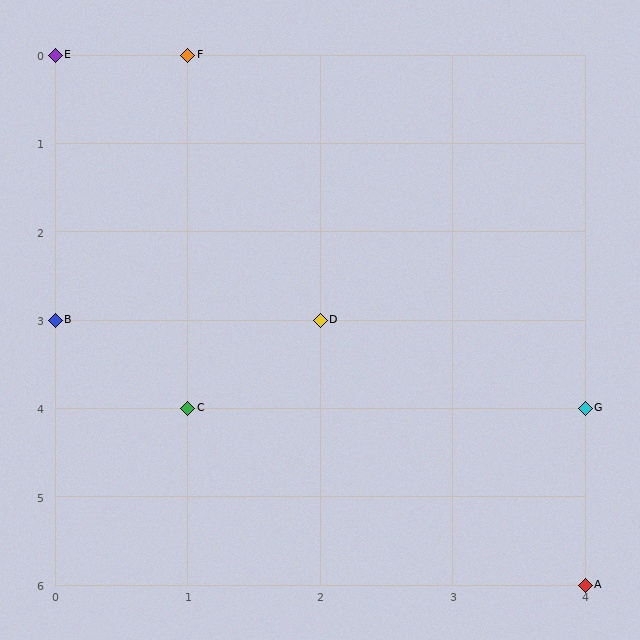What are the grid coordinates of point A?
Point A is at grid coordinates (4, 6).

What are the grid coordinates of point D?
Point D is at grid coordinates (2, 3).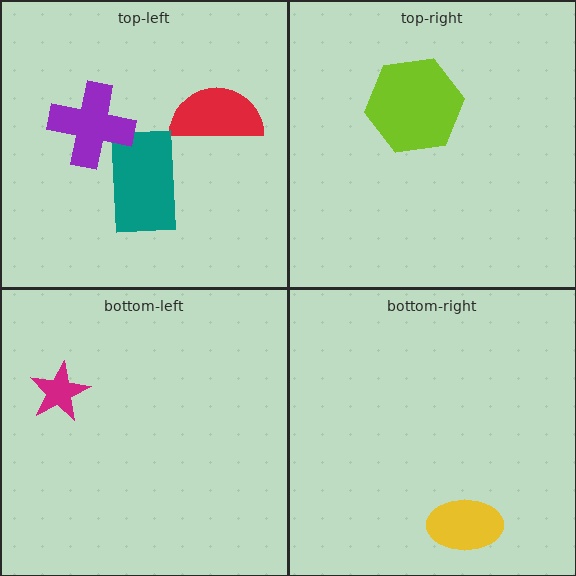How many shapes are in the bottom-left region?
1.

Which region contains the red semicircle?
The top-left region.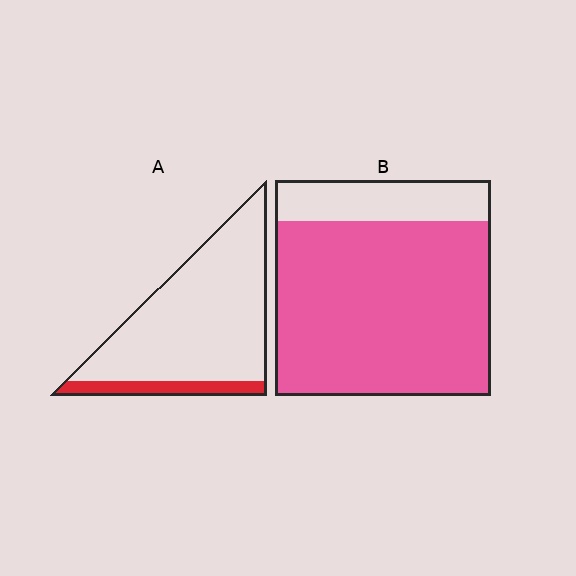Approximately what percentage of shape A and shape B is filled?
A is approximately 15% and B is approximately 80%.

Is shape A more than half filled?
No.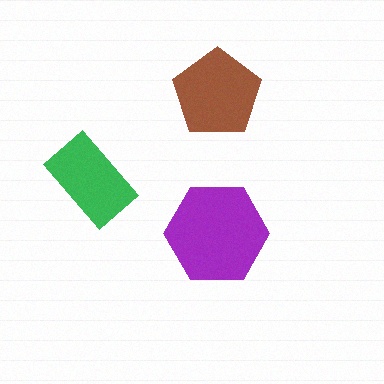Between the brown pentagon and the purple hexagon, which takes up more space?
The purple hexagon.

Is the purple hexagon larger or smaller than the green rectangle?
Larger.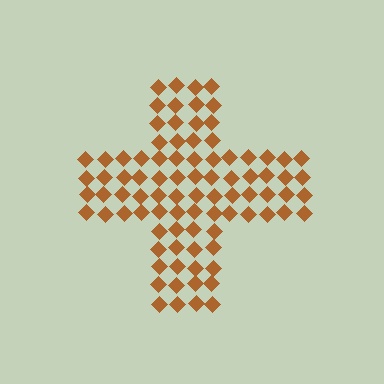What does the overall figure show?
The overall figure shows a cross.